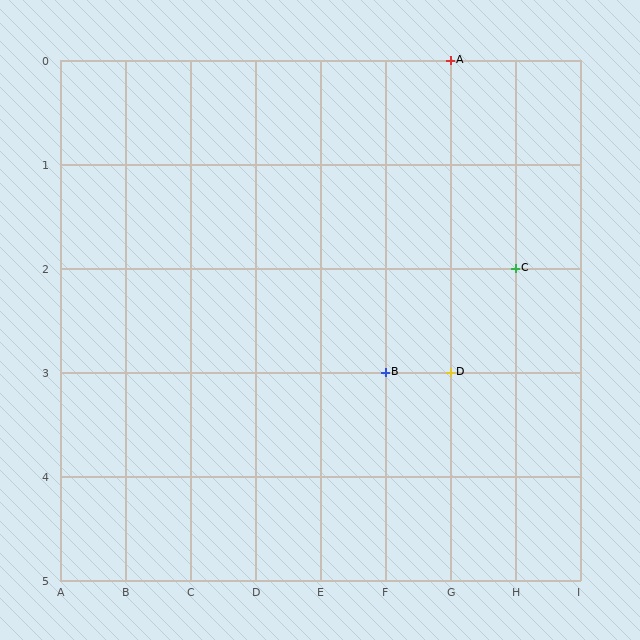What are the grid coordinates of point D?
Point D is at grid coordinates (G, 3).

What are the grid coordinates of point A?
Point A is at grid coordinates (G, 0).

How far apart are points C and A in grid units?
Points C and A are 1 column and 2 rows apart (about 2.2 grid units diagonally).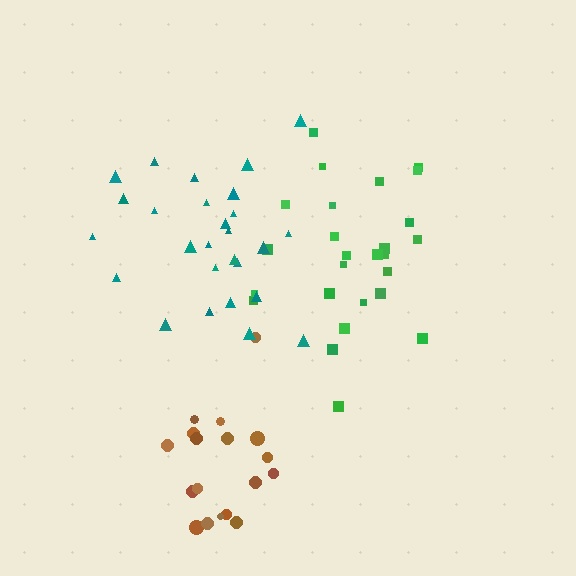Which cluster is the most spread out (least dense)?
Teal.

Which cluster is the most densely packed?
Green.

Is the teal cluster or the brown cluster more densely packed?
Brown.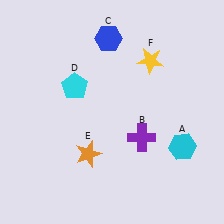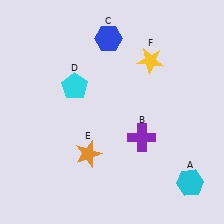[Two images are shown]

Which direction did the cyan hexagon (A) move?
The cyan hexagon (A) moved down.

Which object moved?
The cyan hexagon (A) moved down.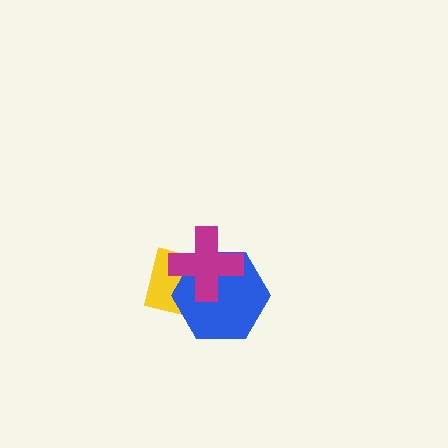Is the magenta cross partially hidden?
No, no other shape covers it.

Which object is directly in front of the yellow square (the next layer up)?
The blue hexagon is directly in front of the yellow square.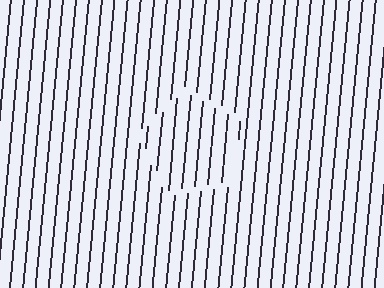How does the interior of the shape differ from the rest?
The interior of the shape contains the same grating, shifted by half a period — the contour is defined by the phase discontinuity where line-ends from the inner and outer gratings abut.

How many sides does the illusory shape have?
5 sides — the line-ends trace a pentagon.